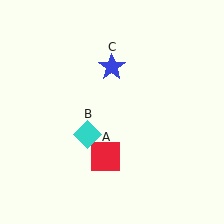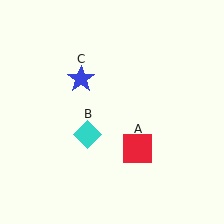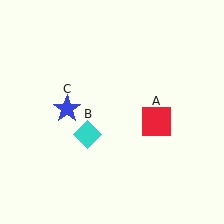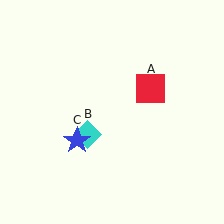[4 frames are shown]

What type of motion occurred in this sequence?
The red square (object A), blue star (object C) rotated counterclockwise around the center of the scene.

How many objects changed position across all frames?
2 objects changed position: red square (object A), blue star (object C).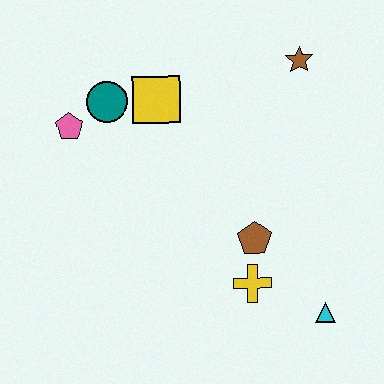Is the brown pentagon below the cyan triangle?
No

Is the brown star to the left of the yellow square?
No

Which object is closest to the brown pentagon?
The yellow cross is closest to the brown pentagon.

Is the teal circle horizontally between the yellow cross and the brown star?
No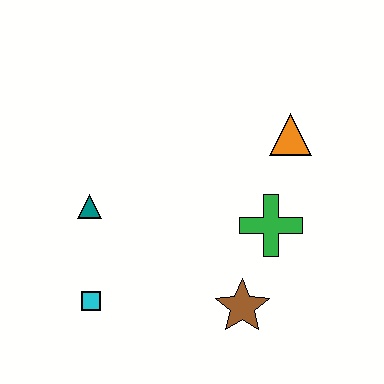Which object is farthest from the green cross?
The cyan square is farthest from the green cross.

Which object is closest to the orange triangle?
The green cross is closest to the orange triangle.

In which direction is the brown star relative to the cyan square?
The brown star is to the right of the cyan square.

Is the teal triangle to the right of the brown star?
No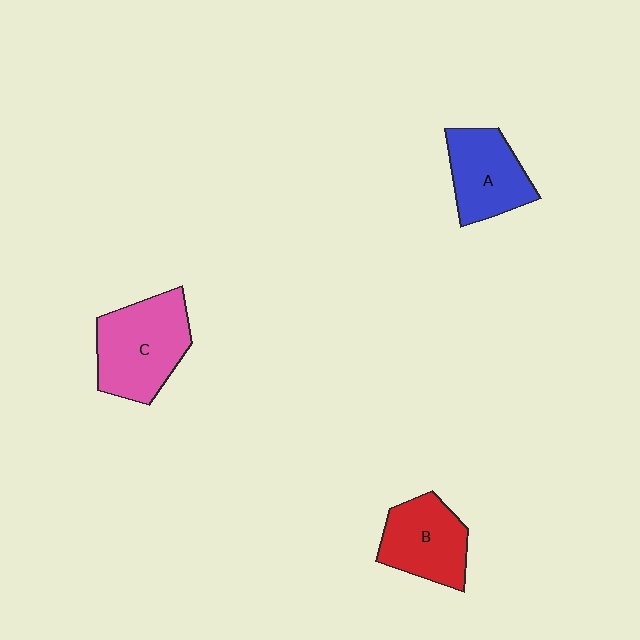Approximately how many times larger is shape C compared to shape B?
Approximately 1.3 times.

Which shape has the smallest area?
Shape A (blue).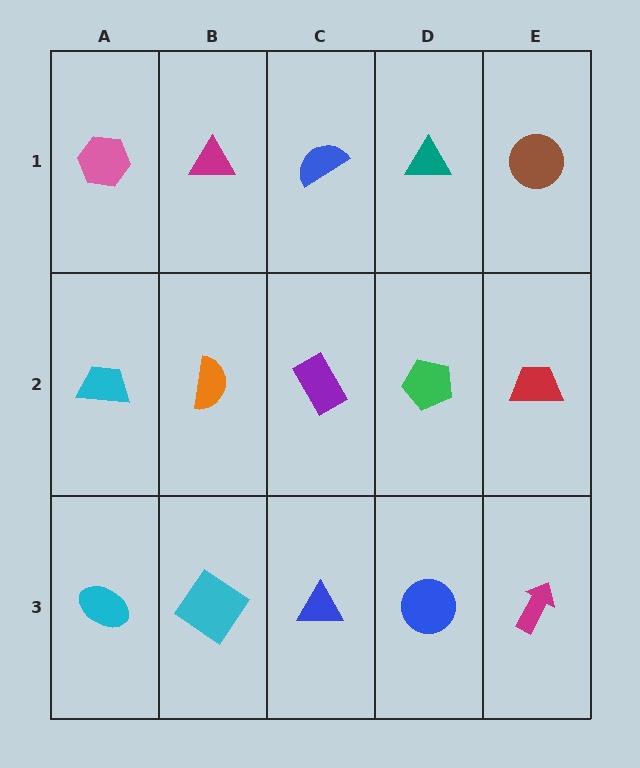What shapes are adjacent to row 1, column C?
A purple rectangle (row 2, column C), a magenta triangle (row 1, column B), a teal triangle (row 1, column D).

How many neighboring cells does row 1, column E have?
2.